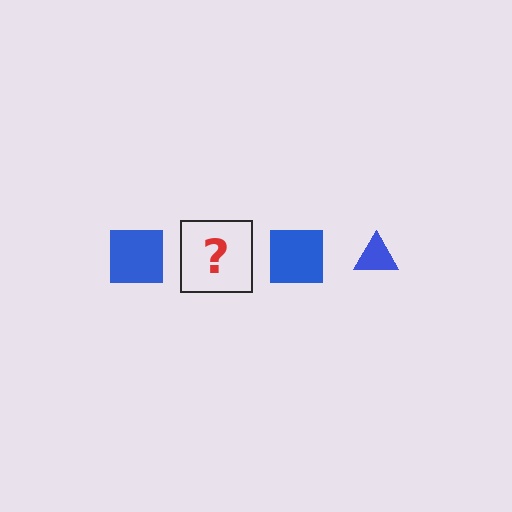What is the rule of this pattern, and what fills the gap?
The rule is that the pattern cycles through square, triangle shapes in blue. The gap should be filled with a blue triangle.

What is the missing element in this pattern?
The missing element is a blue triangle.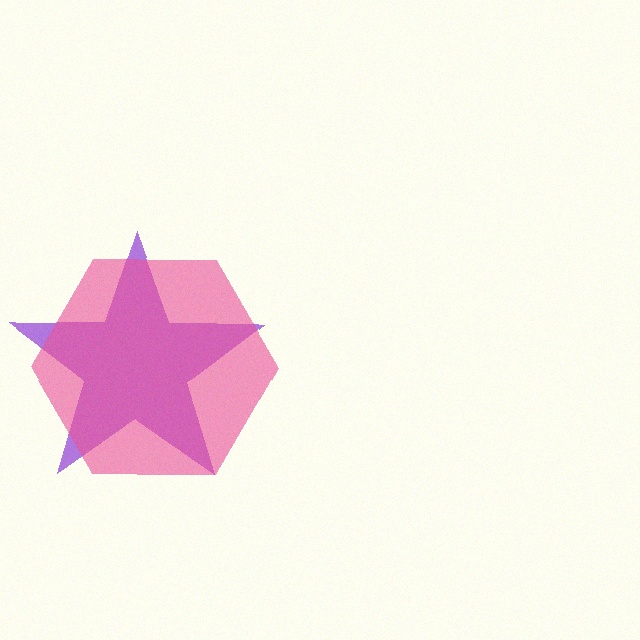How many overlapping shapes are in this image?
There are 2 overlapping shapes in the image.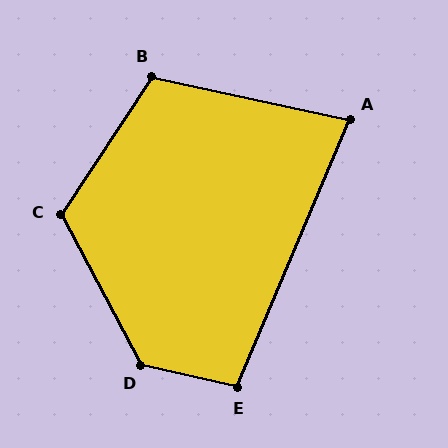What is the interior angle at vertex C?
Approximately 118 degrees (obtuse).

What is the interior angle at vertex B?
Approximately 112 degrees (obtuse).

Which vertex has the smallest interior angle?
A, at approximately 79 degrees.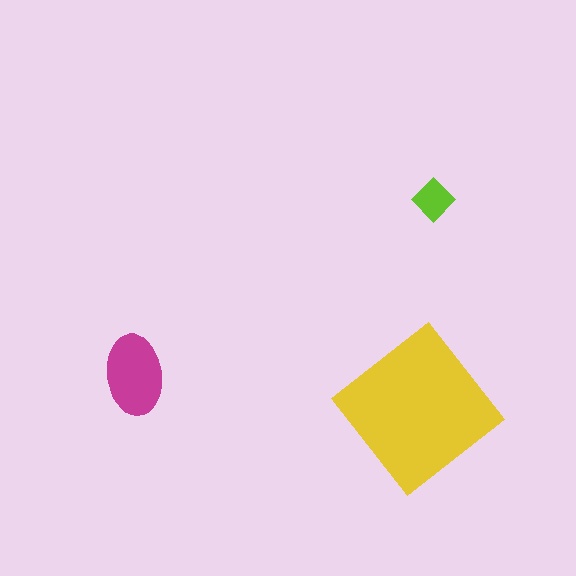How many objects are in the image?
There are 3 objects in the image.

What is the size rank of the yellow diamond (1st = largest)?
1st.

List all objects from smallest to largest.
The lime diamond, the magenta ellipse, the yellow diamond.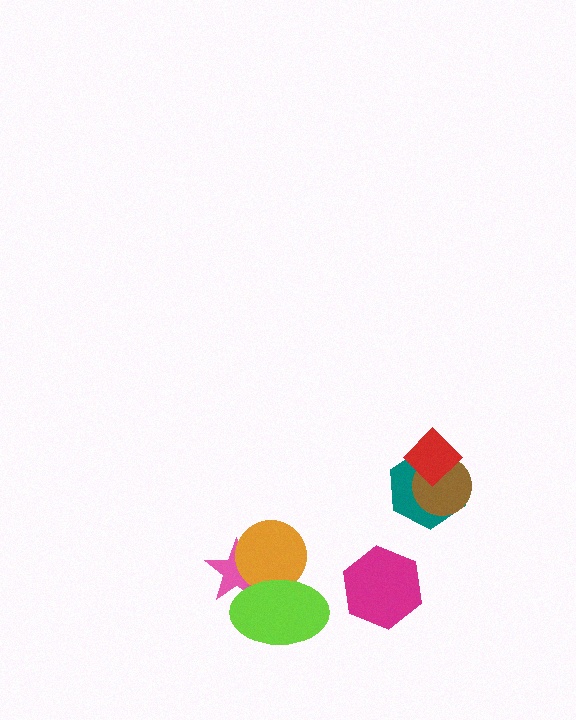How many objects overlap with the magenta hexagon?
0 objects overlap with the magenta hexagon.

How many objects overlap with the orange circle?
2 objects overlap with the orange circle.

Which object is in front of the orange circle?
The lime ellipse is in front of the orange circle.